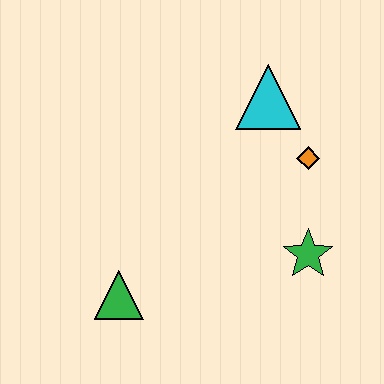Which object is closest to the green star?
The orange diamond is closest to the green star.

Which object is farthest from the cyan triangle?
The green triangle is farthest from the cyan triangle.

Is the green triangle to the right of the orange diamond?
No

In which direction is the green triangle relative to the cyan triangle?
The green triangle is below the cyan triangle.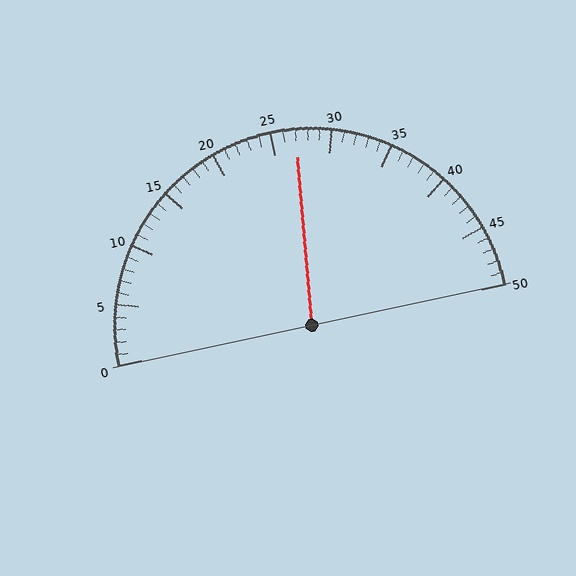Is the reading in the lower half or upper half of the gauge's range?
The reading is in the upper half of the range (0 to 50).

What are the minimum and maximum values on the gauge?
The gauge ranges from 0 to 50.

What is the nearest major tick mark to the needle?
The nearest major tick mark is 25.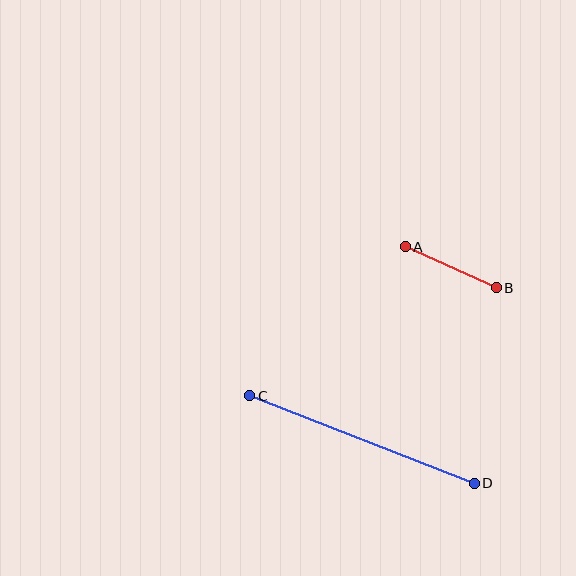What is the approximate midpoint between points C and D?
The midpoint is at approximately (362, 440) pixels.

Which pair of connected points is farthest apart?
Points C and D are farthest apart.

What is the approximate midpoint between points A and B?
The midpoint is at approximately (451, 267) pixels.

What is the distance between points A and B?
The distance is approximately 100 pixels.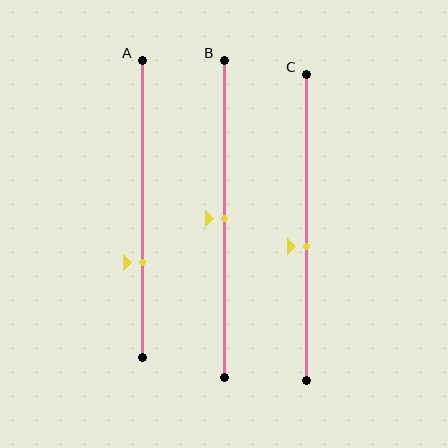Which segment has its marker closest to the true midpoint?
Segment B has its marker closest to the true midpoint.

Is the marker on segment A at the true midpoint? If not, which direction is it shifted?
No, the marker on segment A is shifted downward by about 18% of the segment length.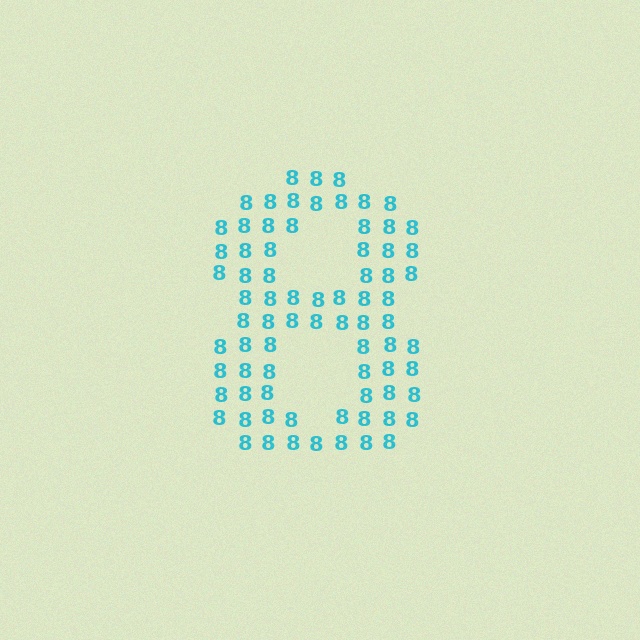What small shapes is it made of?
It is made of small digit 8's.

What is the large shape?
The large shape is the digit 8.